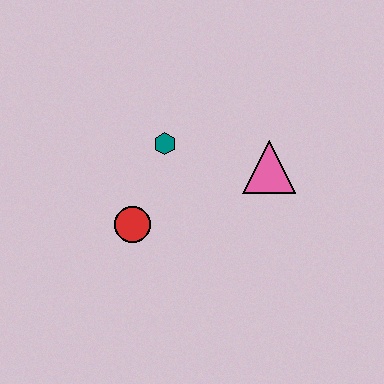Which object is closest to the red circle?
The teal hexagon is closest to the red circle.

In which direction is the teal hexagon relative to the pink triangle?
The teal hexagon is to the left of the pink triangle.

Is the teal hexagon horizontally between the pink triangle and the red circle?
Yes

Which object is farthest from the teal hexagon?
The pink triangle is farthest from the teal hexagon.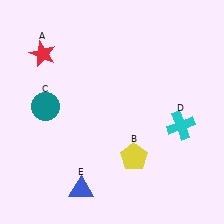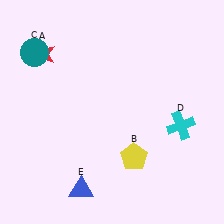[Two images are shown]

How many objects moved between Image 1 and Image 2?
1 object moved between the two images.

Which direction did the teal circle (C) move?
The teal circle (C) moved up.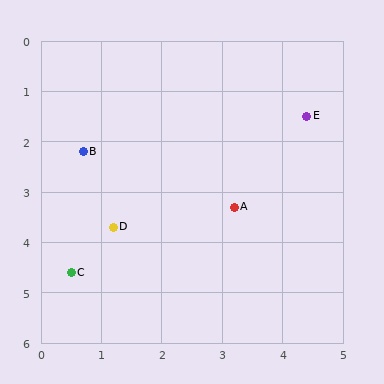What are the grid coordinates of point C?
Point C is at approximately (0.5, 4.6).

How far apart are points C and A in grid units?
Points C and A are about 3.0 grid units apart.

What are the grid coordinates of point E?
Point E is at approximately (4.4, 1.5).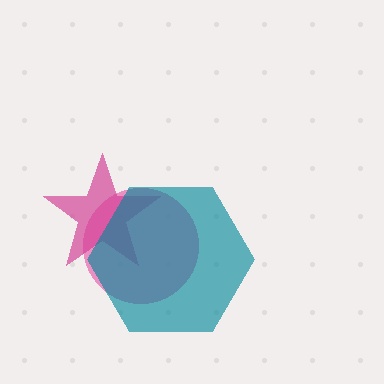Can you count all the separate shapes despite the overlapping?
Yes, there are 3 separate shapes.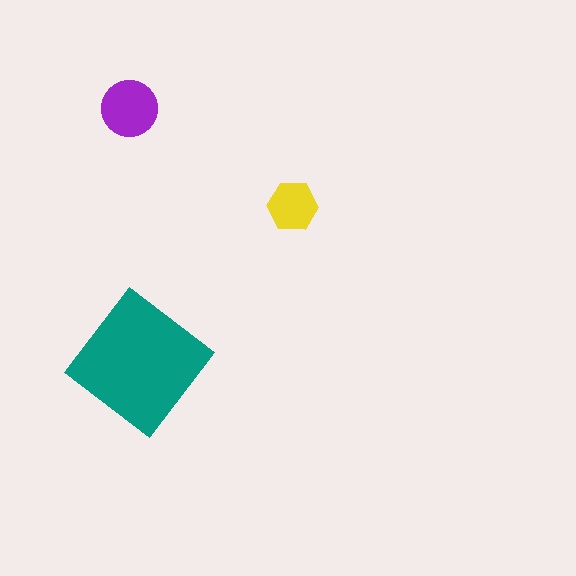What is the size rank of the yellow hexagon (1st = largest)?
3rd.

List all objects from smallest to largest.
The yellow hexagon, the purple circle, the teal diamond.